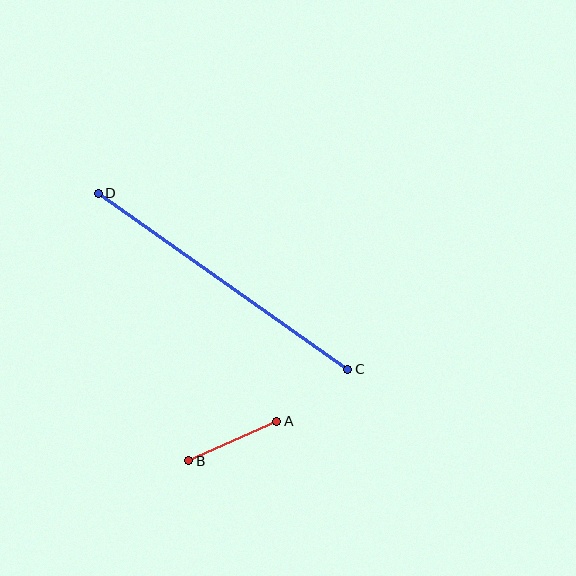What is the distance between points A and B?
The distance is approximately 97 pixels.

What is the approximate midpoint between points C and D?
The midpoint is at approximately (223, 281) pixels.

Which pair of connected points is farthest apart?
Points C and D are farthest apart.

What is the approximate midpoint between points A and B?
The midpoint is at approximately (233, 441) pixels.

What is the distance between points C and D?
The distance is approximately 305 pixels.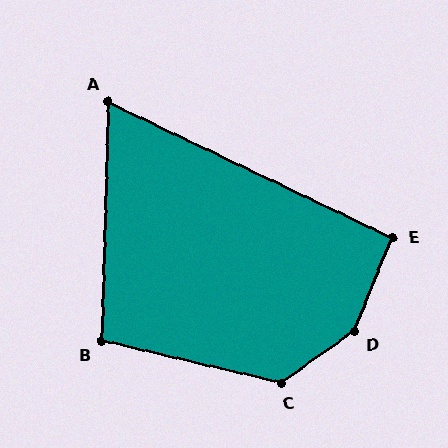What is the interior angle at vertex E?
Approximately 94 degrees (approximately right).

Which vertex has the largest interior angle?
D, at approximately 147 degrees.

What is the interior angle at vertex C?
Approximately 131 degrees (obtuse).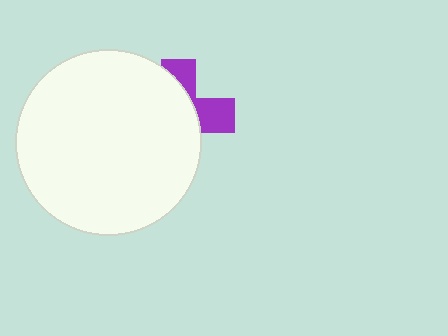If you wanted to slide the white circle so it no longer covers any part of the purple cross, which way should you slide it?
Slide it left — that is the most direct way to separate the two shapes.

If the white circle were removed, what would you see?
You would see the complete purple cross.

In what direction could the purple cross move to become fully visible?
The purple cross could move right. That would shift it out from behind the white circle entirely.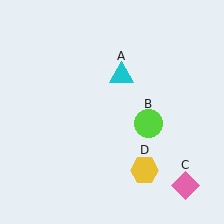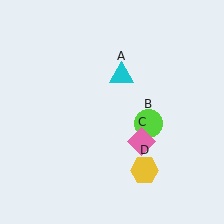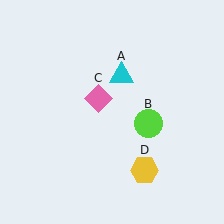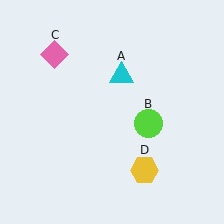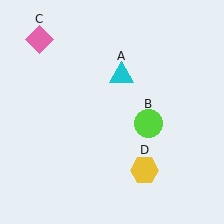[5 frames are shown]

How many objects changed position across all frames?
1 object changed position: pink diamond (object C).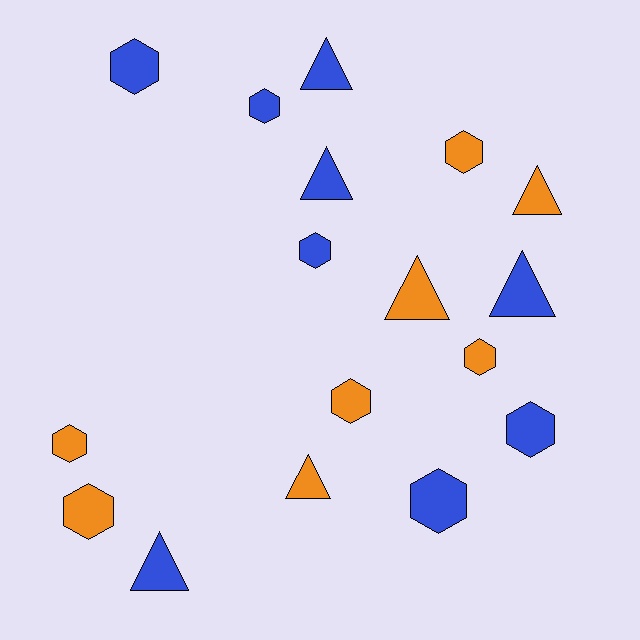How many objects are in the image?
There are 17 objects.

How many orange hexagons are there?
There are 5 orange hexagons.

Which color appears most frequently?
Blue, with 9 objects.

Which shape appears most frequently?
Hexagon, with 10 objects.